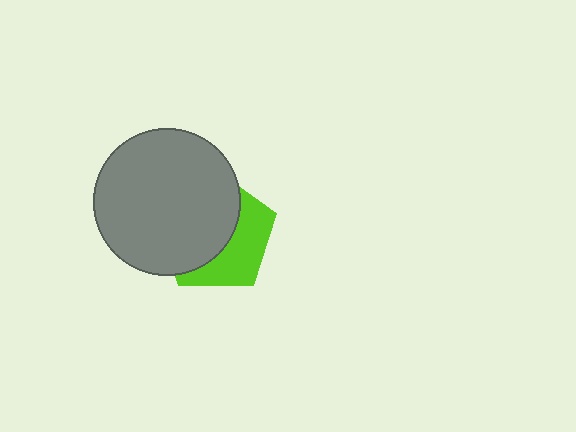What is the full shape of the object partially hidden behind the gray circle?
The partially hidden object is a lime pentagon.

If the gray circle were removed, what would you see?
You would see the complete lime pentagon.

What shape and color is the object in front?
The object in front is a gray circle.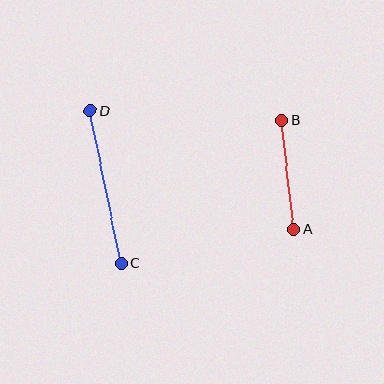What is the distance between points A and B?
The distance is approximately 110 pixels.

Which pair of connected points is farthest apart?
Points C and D are farthest apart.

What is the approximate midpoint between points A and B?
The midpoint is at approximately (288, 174) pixels.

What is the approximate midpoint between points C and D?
The midpoint is at approximately (106, 187) pixels.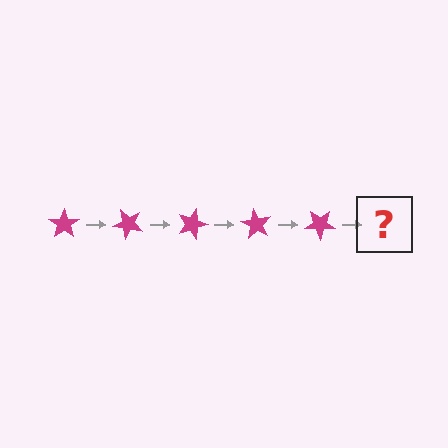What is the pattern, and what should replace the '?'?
The pattern is that the star rotates 45 degrees each step. The '?' should be a magenta star rotated 225 degrees.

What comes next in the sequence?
The next element should be a magenta star rotated 225 degrees.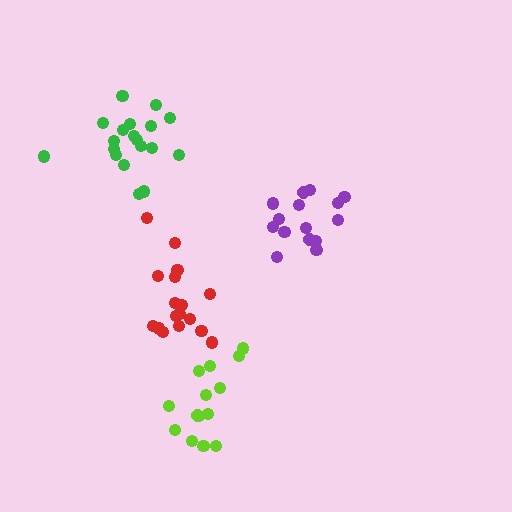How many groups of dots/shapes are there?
There are 4 groups.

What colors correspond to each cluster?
The clusters are colored: green, lime, purple, red.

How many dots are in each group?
Group 1: 19 dots, Group 2: 14 dots, Group 3: 15 dots, Group 4: 17 dots (65 total).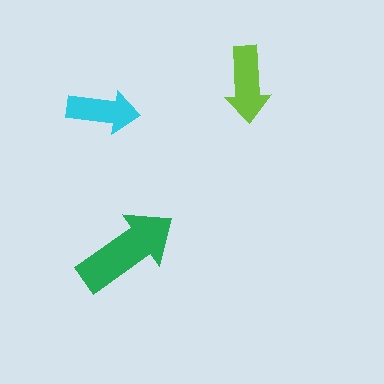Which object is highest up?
The lime arrow is topmost.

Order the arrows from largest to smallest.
the green one, the lime one, the cyan one.